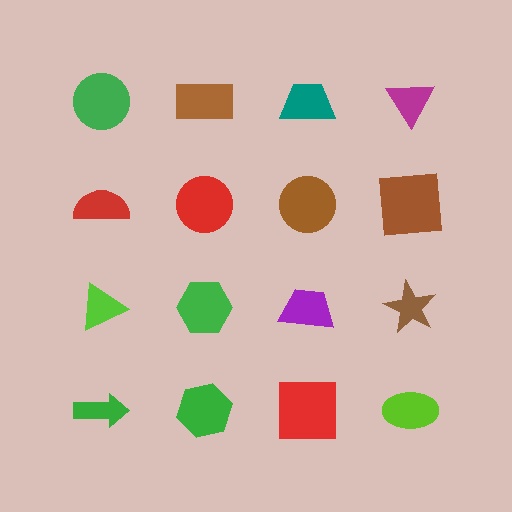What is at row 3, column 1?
A lime triangle.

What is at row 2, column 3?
A brown circle.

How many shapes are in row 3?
4 shapes.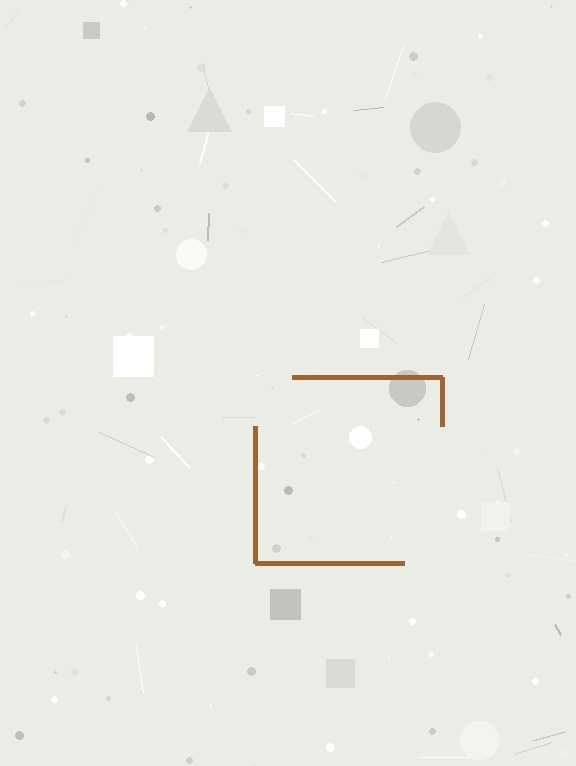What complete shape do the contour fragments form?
The contour fragments form a square.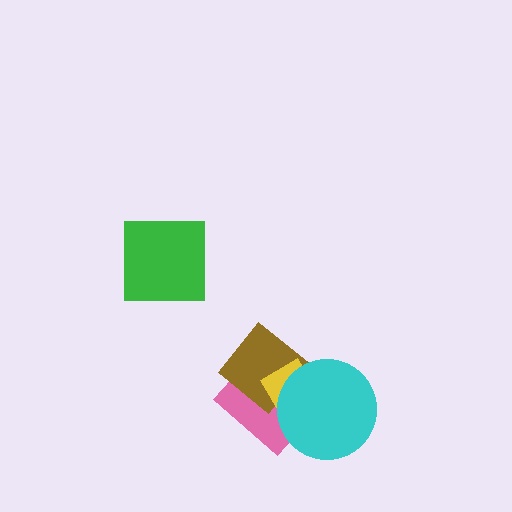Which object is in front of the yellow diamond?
The cyan circle is in front of the yellow diamond.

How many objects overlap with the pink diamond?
3 objects overlap with the pink diamond.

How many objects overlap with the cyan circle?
3 objects overlap with the cyan circle.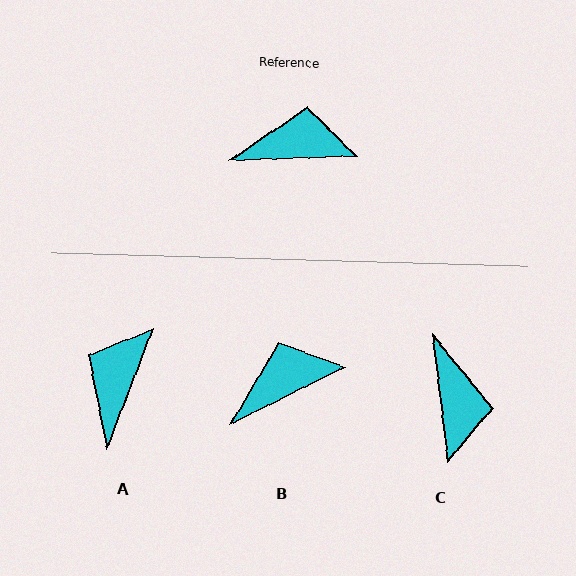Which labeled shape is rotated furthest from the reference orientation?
C, about 85 degrees away.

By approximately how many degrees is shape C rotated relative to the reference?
Approximately 85 degrees clockwise.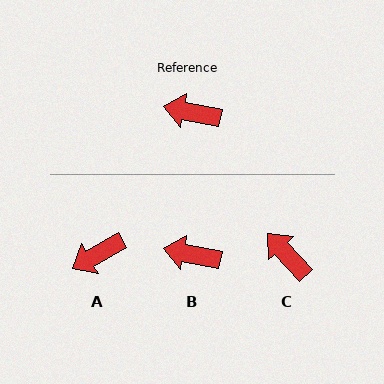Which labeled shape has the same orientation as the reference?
B.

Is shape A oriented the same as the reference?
No, it is off by about 41 degrees.